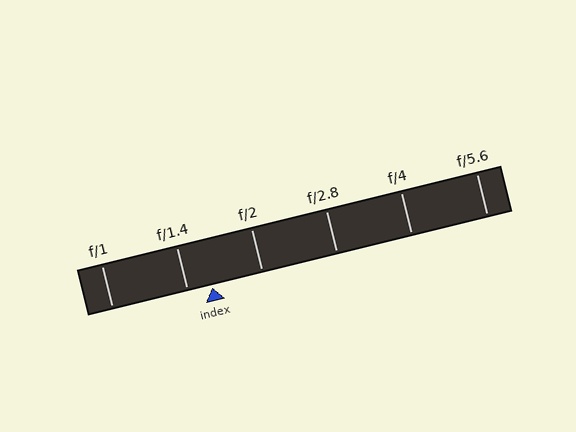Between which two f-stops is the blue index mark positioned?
The index mark is between f/1.4 and f/2.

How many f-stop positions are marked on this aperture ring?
There are 6 f-stop positions marked.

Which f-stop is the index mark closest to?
The index mark is closest to f/1.4.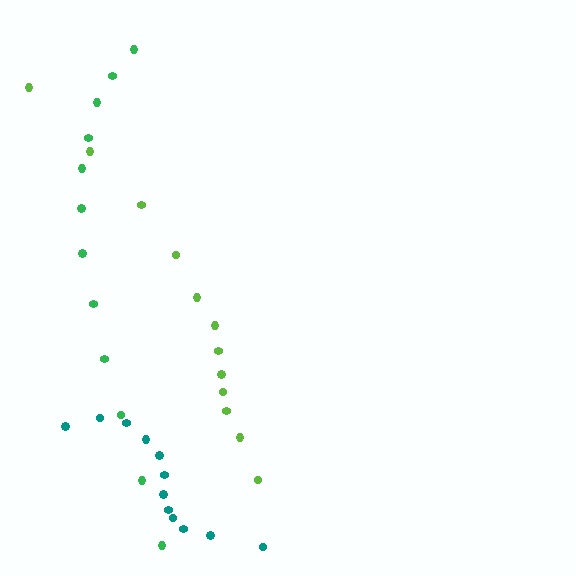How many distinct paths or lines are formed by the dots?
There are 3 distinct paths.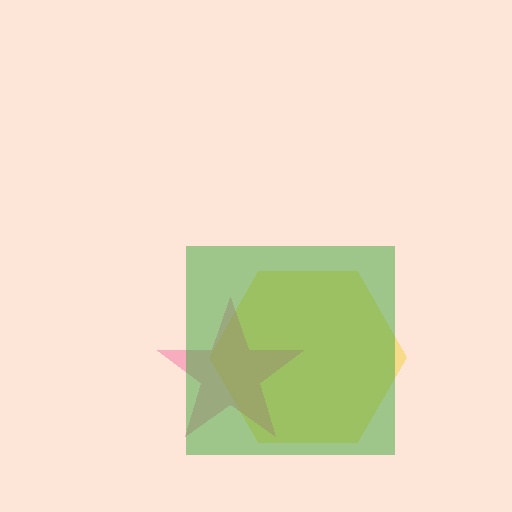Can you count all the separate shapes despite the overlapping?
Yes, there are 3 separate shapes.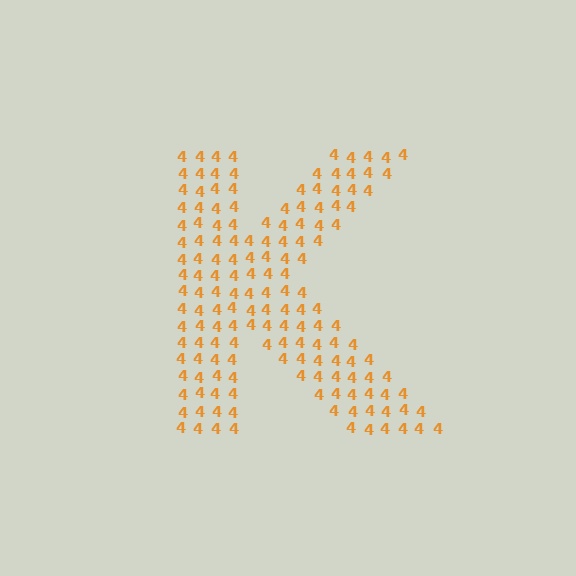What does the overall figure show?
The overall figure shows the letter K.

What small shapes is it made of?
It is made of small digit 4's.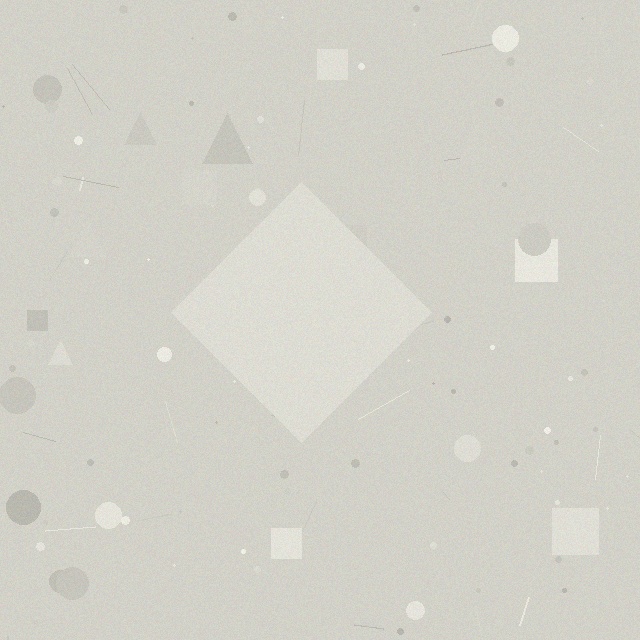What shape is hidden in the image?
A diamond is hidden in the image.